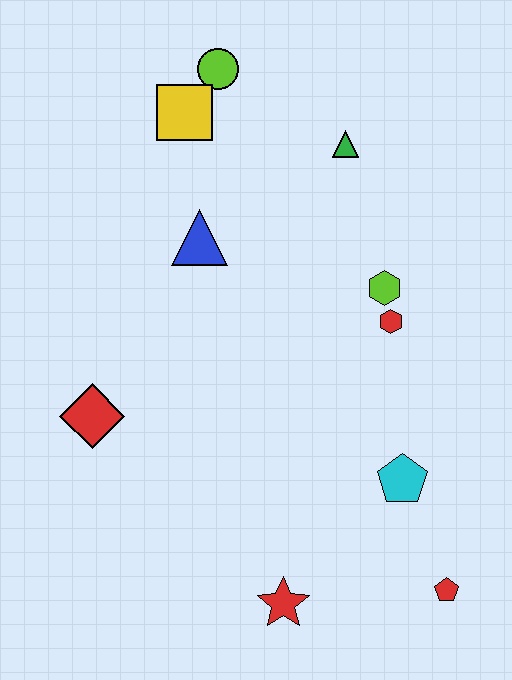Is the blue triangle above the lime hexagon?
Yes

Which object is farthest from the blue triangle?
The red pentagon is farthest from the blue triangle.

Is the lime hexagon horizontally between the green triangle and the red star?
No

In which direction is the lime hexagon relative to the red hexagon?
The lime hexagon is above the red hexagon.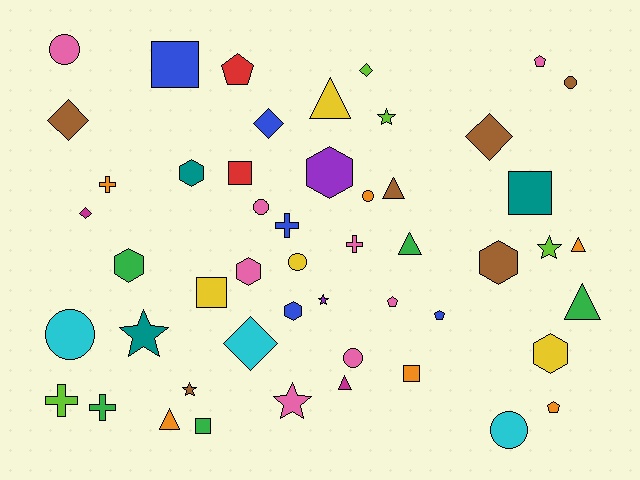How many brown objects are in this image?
There are 6 brown objects.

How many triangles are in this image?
There are 7 triangles.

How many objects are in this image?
There are 50 objects.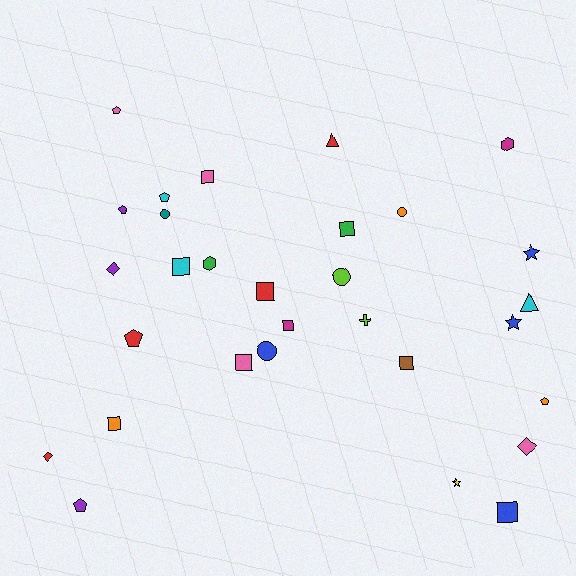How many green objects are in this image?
There are 2 green objects.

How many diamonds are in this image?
There are 3 diamonds.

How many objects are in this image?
There are 30 objects.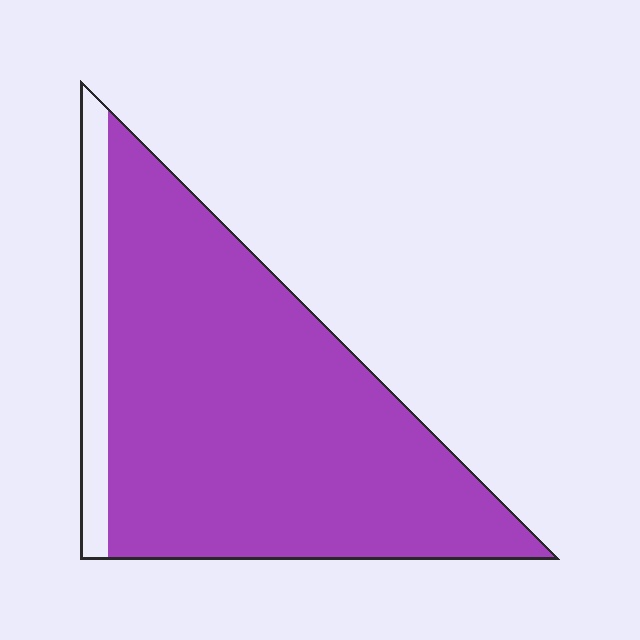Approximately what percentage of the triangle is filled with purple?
Approximately 90%.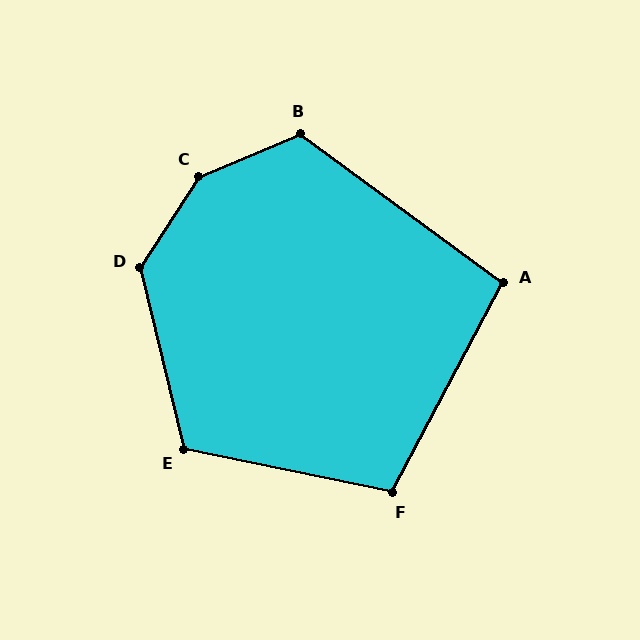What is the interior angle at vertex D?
Approximately 133 degrees (obtuse).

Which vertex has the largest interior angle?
C, at approximately 146 degrees.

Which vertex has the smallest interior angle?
A, at approximately 98 degrees.